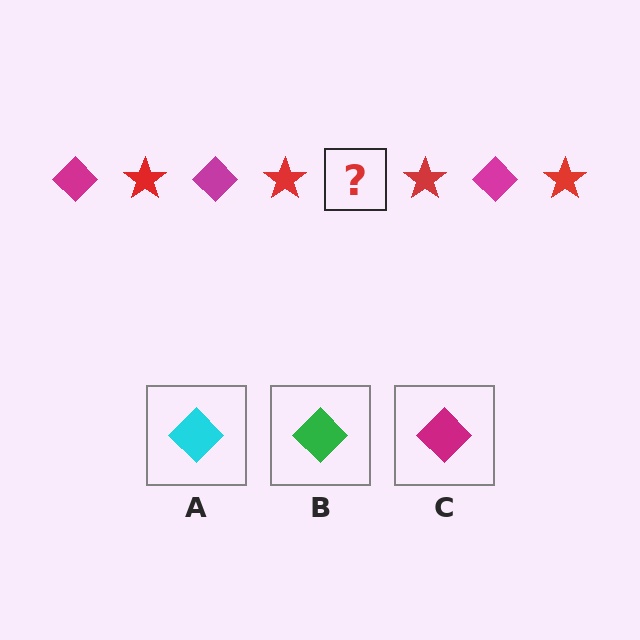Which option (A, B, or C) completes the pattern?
C.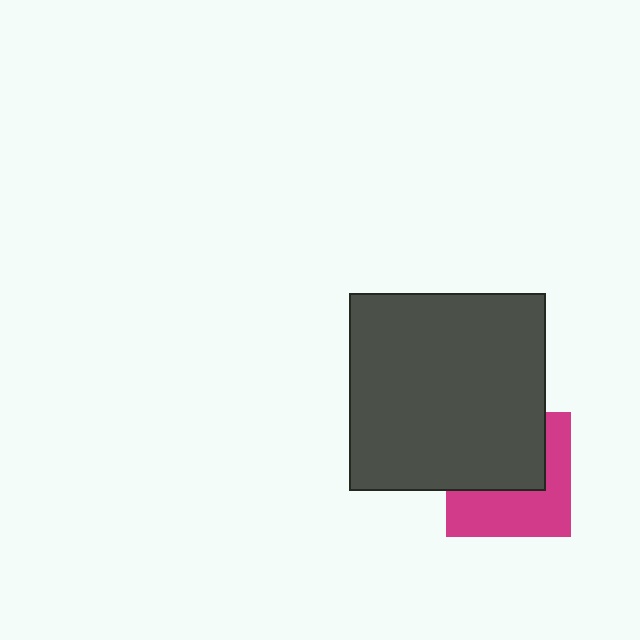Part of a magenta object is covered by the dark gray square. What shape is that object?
It is a square.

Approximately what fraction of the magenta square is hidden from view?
Roughly 50% of the magenta square is hidden behind the dark gray square.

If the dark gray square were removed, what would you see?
You would see the complete magenta square.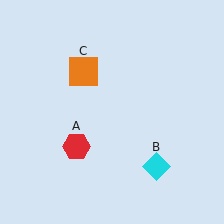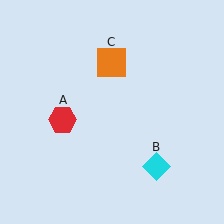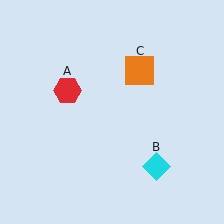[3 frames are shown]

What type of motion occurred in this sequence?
The red hexagon (object A), orange square (object C) rotated clockwise around the center of the scene.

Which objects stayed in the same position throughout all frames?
Cyan diamond (object B) remained stationary.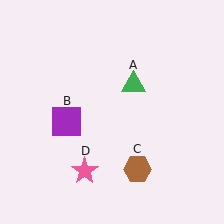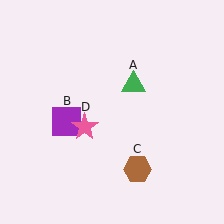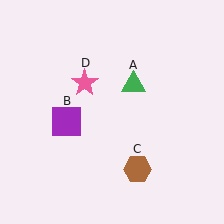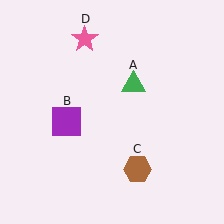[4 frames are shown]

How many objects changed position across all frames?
1 object changed position: pink star (object D).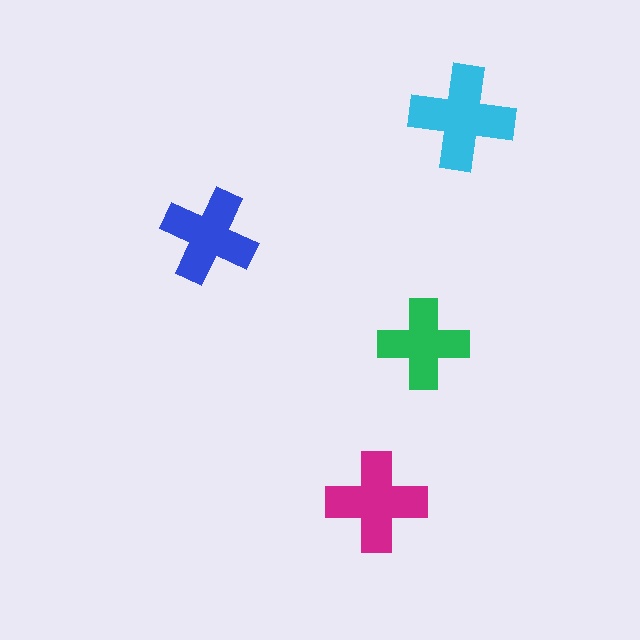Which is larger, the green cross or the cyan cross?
The cyan one.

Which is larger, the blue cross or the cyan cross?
The cyan one.